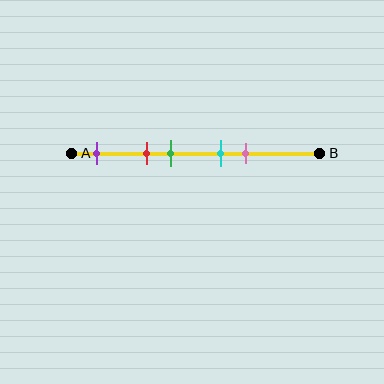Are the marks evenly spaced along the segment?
No, the marks are not evenly spaced.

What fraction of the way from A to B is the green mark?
The green mark is approximately 40% (0.4) of the way from A to B.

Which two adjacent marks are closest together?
The cyan and pink marks are the closest adjacent pair.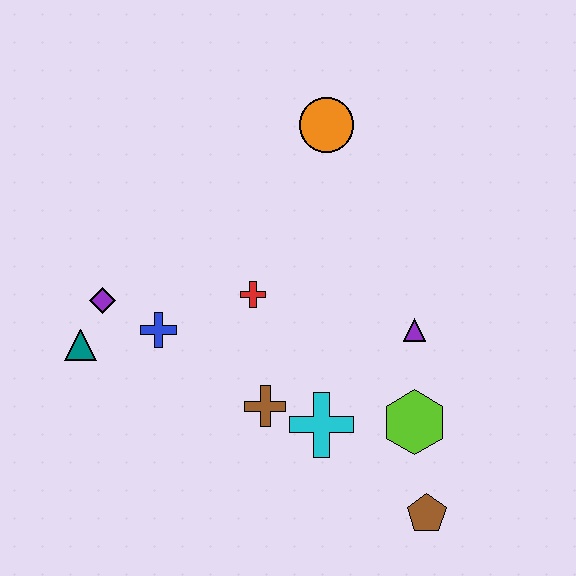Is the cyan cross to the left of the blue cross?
No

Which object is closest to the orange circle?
The red cross is closest to the orange circle.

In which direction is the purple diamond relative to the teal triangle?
The purple diamond is above the teal triangle.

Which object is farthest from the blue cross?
The brown pentagon is farthest from the blue cross.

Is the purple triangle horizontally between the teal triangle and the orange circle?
No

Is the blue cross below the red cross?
Yes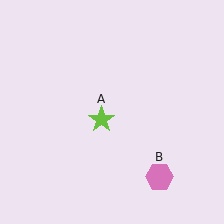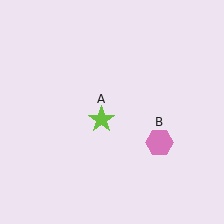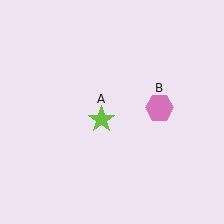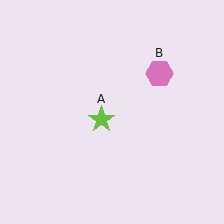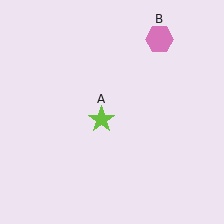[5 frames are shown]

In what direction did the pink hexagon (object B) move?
The pink hexagon (object B) moved up.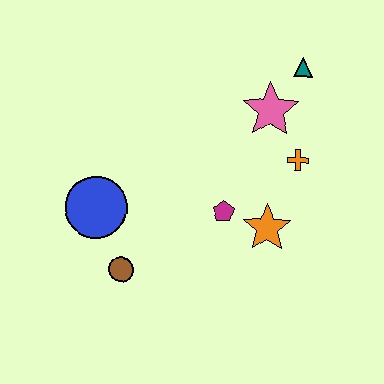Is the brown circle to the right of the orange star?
No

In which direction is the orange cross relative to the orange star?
The orange cross is above the orange star.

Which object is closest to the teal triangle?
The pink star is closest to the teal triangle.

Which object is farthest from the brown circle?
The teal triangle is farthest from the brown circle.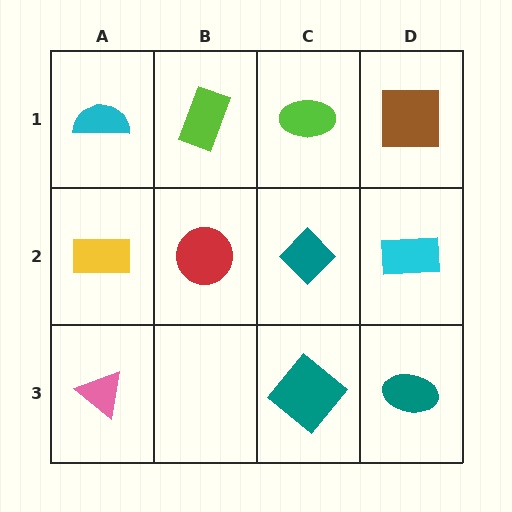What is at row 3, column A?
A pink triangle.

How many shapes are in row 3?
3 shapes.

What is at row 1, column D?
A brown square.